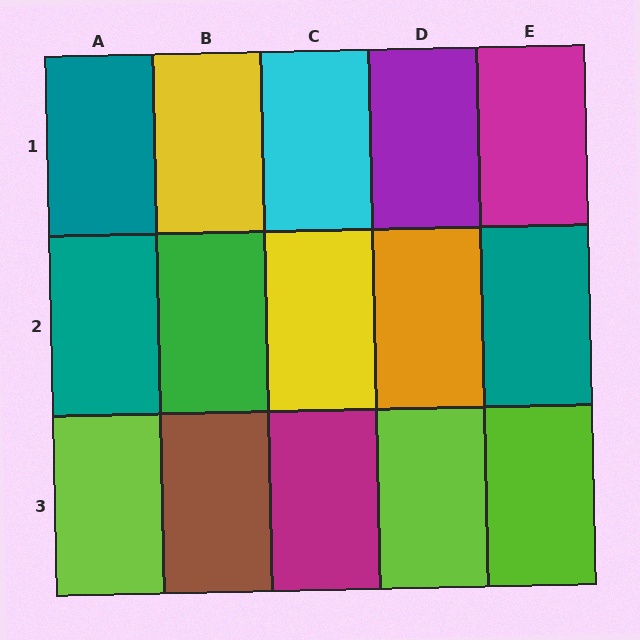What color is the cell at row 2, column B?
Green.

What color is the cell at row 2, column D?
Orange.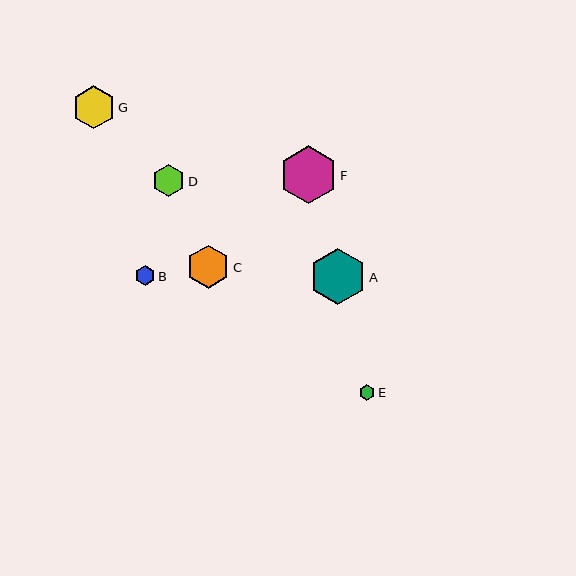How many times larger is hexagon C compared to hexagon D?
Hexagon C is approximately 1.3 times the size of hexagon D.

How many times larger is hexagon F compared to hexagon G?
Hexagon F is approximately 1.3 times the size of hexagon G.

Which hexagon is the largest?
Hexagon F is the largest with a size of approximately 58 pixels.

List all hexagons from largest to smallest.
From largest to smallest: F, A, G, C, D, B, E.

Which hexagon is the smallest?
Hexagon E is the smallest with a size of approximately 16 pixels.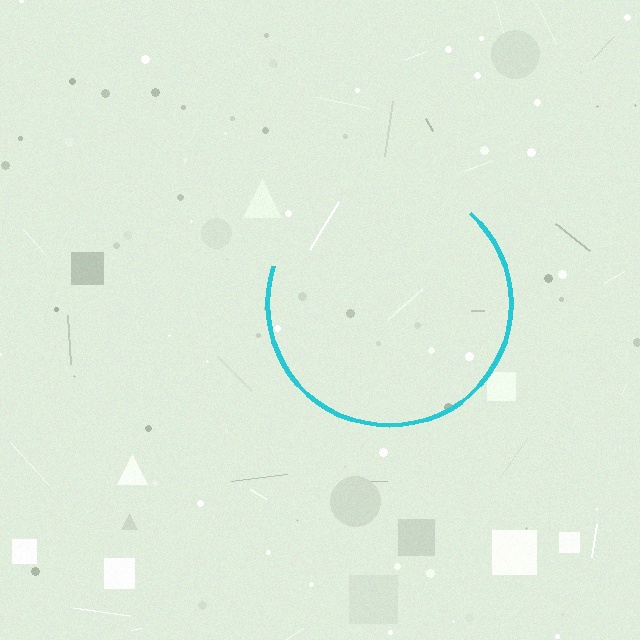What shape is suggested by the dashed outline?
The dashed outline suggests a circle.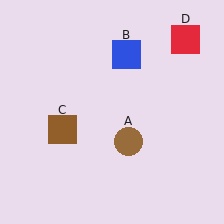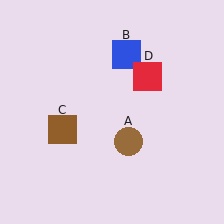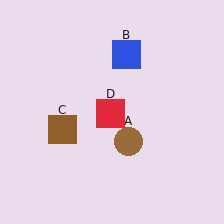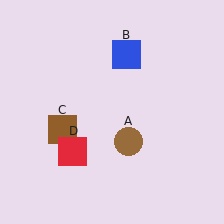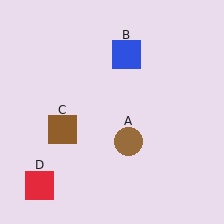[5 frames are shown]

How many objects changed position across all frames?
1 object changed position: red square (object D).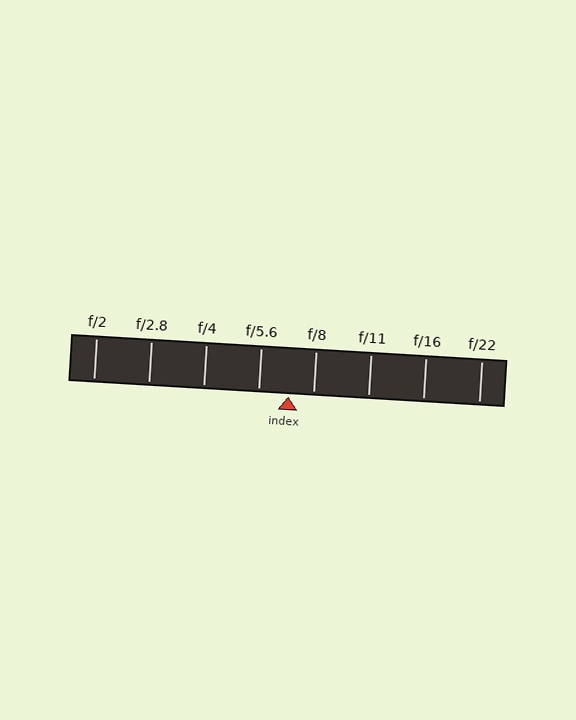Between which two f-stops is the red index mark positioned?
The index mark is between f/5.6 and f/8.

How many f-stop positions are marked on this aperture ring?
There are 8 f-stop positions marked.